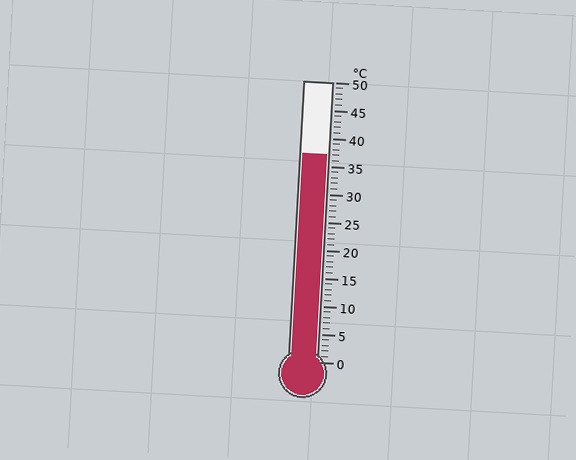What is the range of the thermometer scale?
The thermometer scale ranges from 0°C to 50°C.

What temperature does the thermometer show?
The thermometer shows approximately 37°C.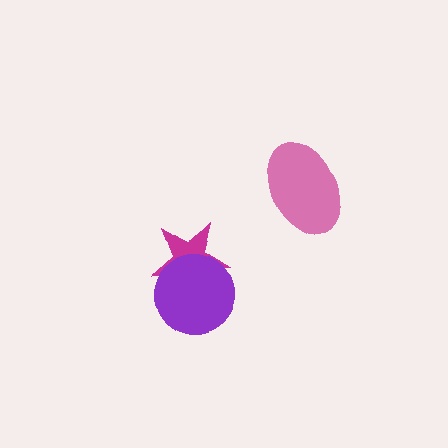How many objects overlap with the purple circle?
1 object overlaps with the purple circle.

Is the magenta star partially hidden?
Yes, it is partially covered by another shape.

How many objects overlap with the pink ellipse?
0 objects overlap with the pink ellipse.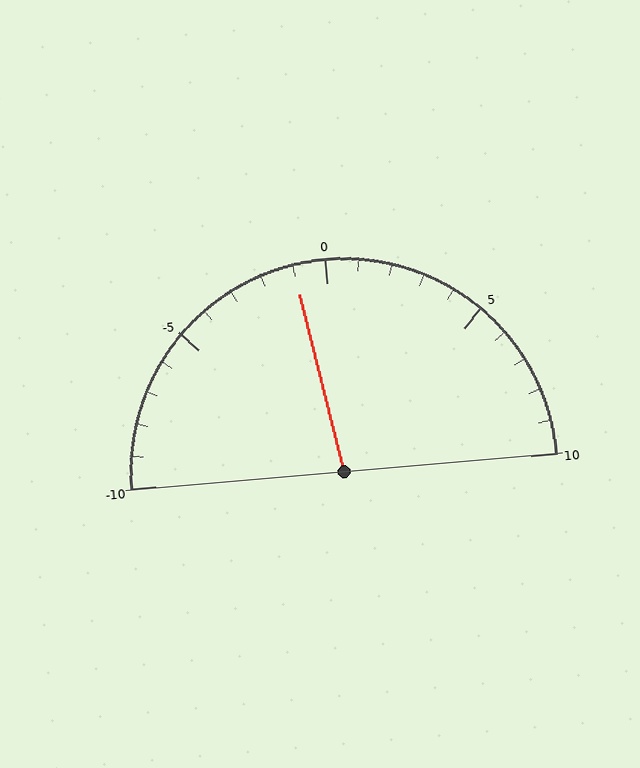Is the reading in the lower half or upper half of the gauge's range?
The reading is in the lower half of the range (-10 to 10).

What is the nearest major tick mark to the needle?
The nearest major tick mark is 0.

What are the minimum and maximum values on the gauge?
The gauge ranges from -10 to 10.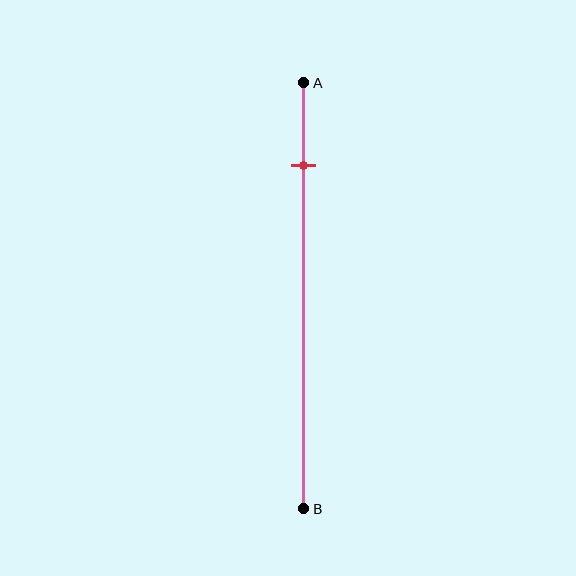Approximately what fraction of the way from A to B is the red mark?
The red mark is approximately 20% of the way from A to B.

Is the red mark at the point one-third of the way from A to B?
No, the mark is at about 20% from A, not at the 33% one-third point.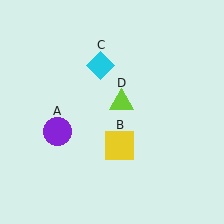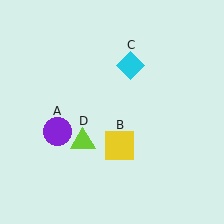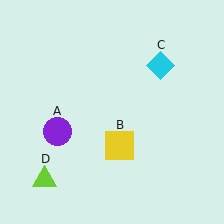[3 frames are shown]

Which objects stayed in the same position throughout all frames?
Purple circle (object A) and yellow square (object B) remained stationary.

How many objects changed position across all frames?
2 objects changed position: cyan diamond (object C), lime triangle (object D).